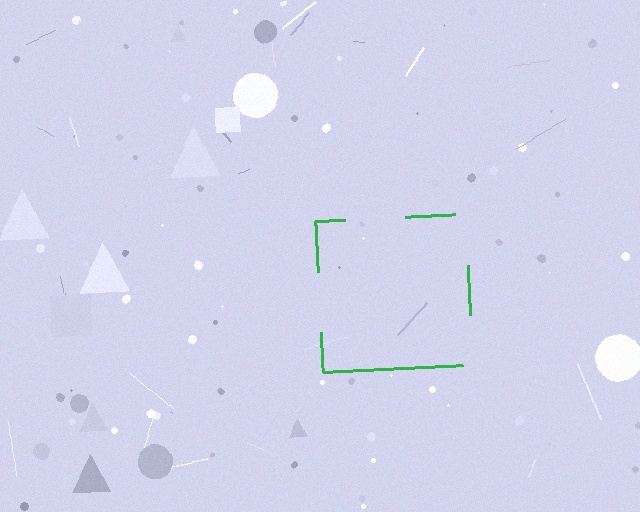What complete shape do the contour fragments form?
The contour fragments form a square.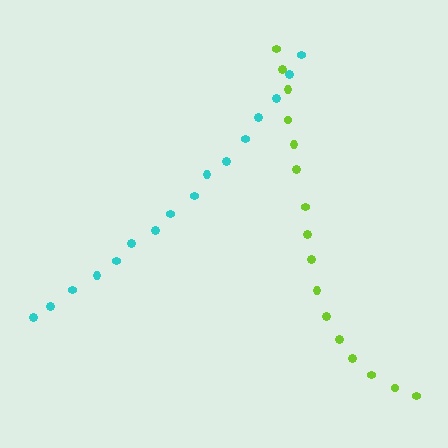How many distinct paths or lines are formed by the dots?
There are 2 distinct paths.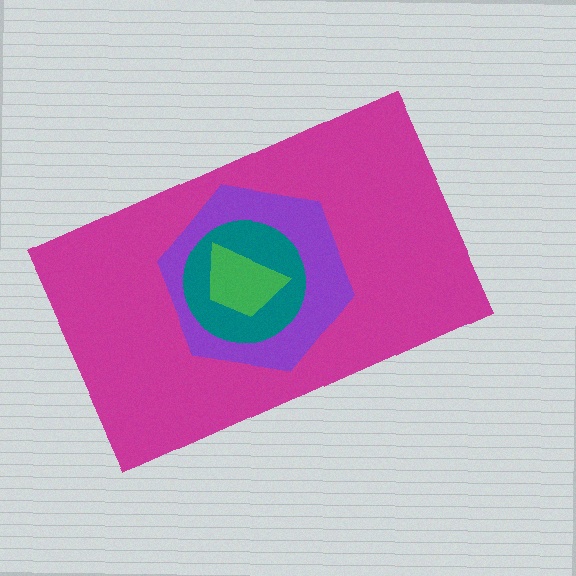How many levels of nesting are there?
4.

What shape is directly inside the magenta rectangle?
The purple hexagon.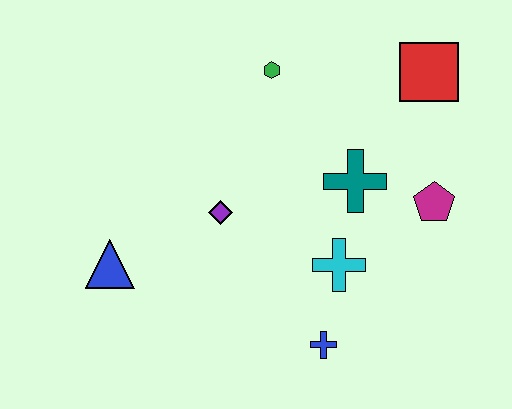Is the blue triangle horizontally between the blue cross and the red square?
No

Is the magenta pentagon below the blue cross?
No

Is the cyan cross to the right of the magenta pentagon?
No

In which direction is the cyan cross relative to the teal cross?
The cyan cross is below the teal cross.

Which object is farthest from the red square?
The blue triangle is farthest from the red square.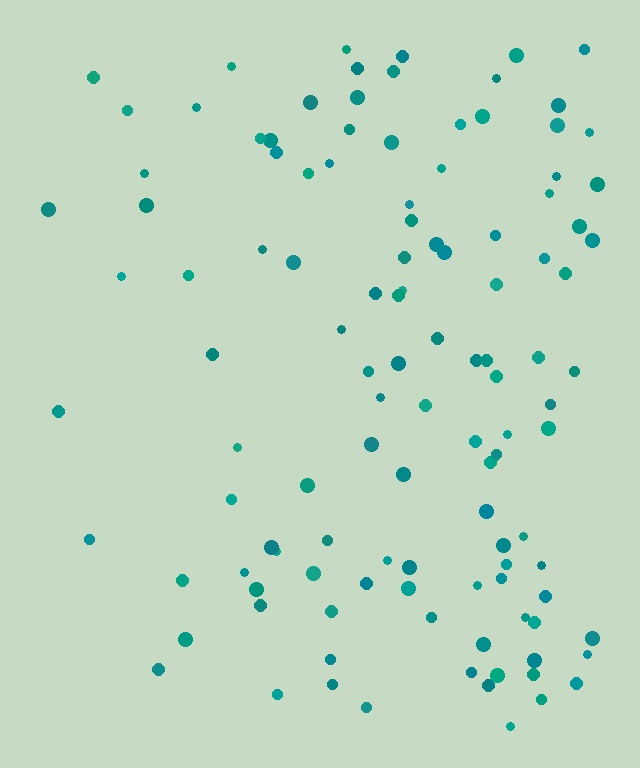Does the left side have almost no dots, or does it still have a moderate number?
Still a moderate number, just noticeably fewer than the right.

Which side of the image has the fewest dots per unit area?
The left.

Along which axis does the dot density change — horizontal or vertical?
Horizontal.